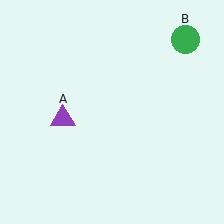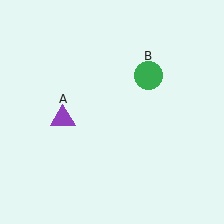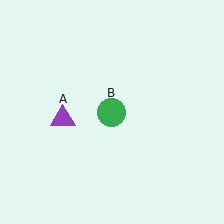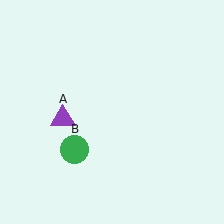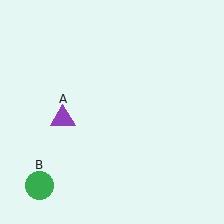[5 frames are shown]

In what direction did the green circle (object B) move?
The green circle (object B) moved down and to the left.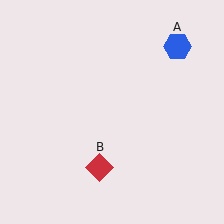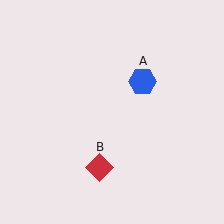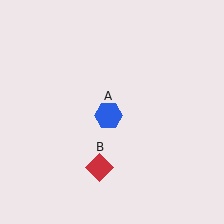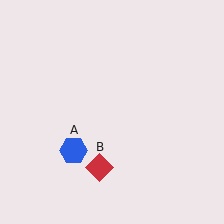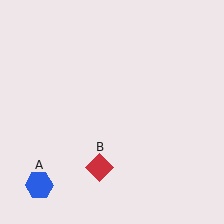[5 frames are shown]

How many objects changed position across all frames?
1 object changed position: blue hexagon (object A).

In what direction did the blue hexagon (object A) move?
The blue hexagon (object A) moved down and to the left.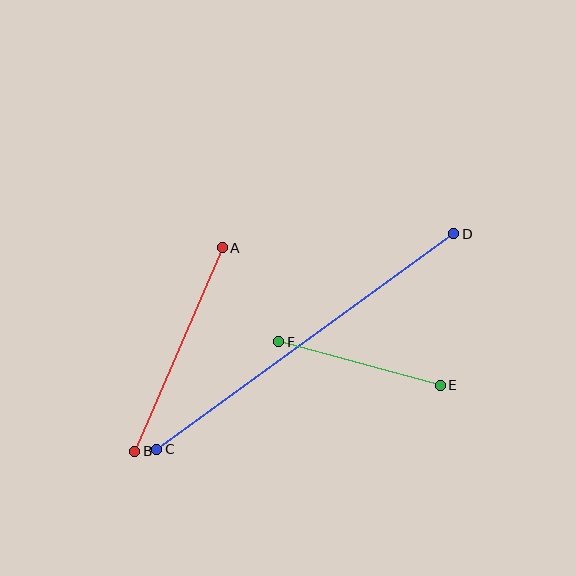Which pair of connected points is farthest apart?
Points C and D are farthest apart.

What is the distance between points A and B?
The distance is approximately 222 pixels.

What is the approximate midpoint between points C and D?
The midpoint is at approximately (305, 342) pixels.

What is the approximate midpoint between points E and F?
The midpoint is at approximately (359, 364) pixels.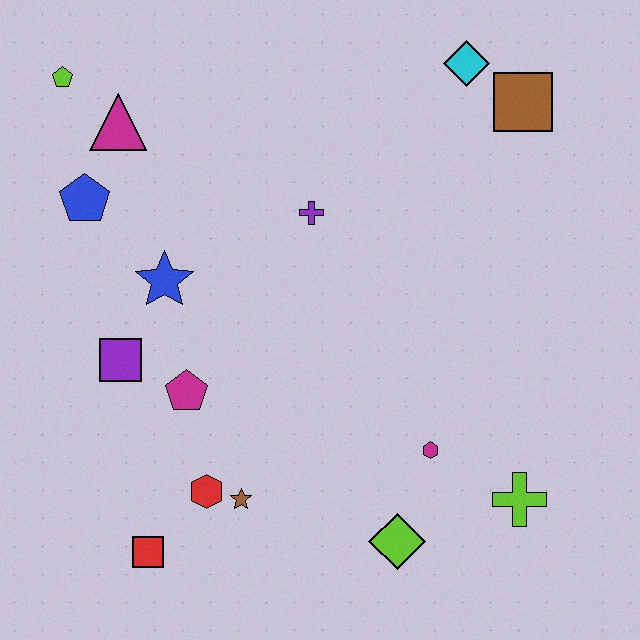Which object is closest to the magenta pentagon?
The purple square is closest to the magenta pentagon.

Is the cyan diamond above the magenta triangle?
Yes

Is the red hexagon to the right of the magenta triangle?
Yes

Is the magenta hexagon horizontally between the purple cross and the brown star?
No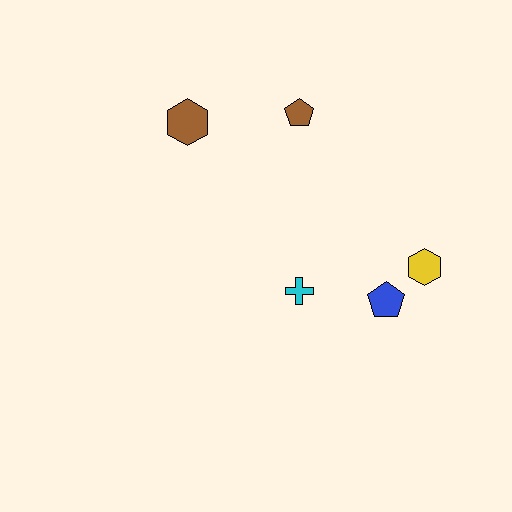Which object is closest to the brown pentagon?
The brown hexagon is closest to the brown pentagon.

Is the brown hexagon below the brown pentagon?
Yes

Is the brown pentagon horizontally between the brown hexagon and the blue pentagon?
Yes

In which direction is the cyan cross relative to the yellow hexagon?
The cyan cross is to the left of the yellow hexagon.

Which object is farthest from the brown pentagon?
The blue pentagon is farthest from the brown pentagon.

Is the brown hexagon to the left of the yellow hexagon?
Yes